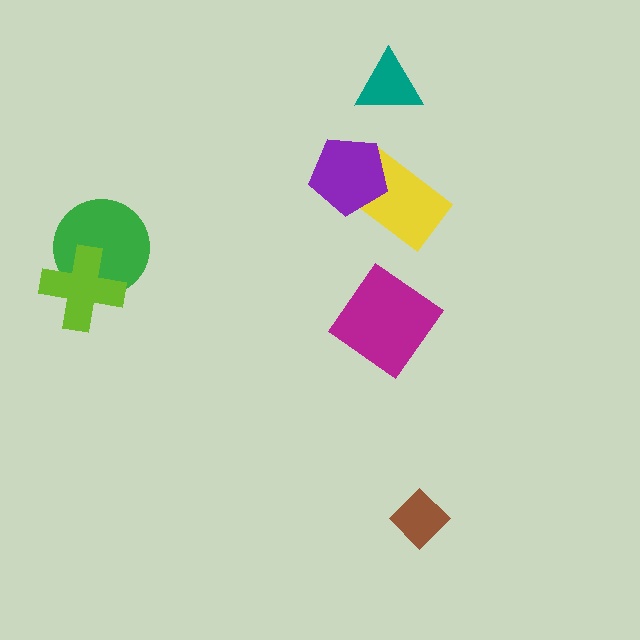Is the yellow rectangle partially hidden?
Yes, it is partially covered by another shape.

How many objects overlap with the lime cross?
1 object overlaps with the lime cross.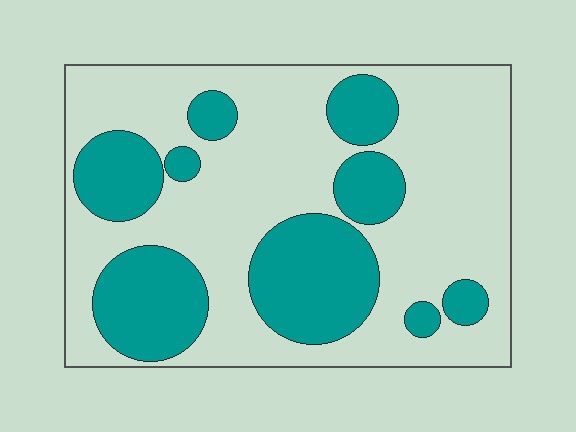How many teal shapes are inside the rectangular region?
9.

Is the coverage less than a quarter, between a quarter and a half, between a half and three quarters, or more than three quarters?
Between a quarter and a half.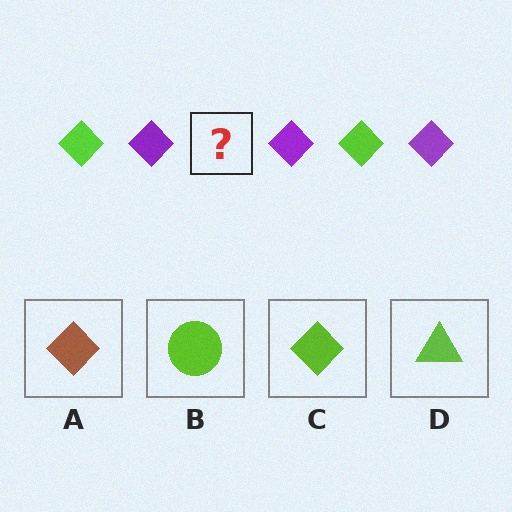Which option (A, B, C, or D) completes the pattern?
C.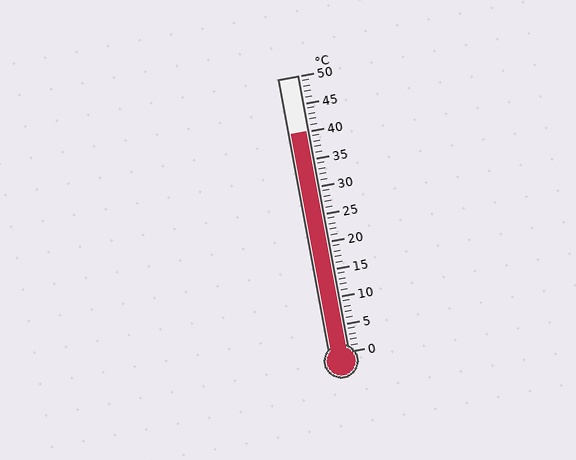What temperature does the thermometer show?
The thermometer shows approximately 40°C.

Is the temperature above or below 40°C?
The temperature is at 40°C.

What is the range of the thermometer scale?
The thermometer scale ranges from 0°C to 50°C.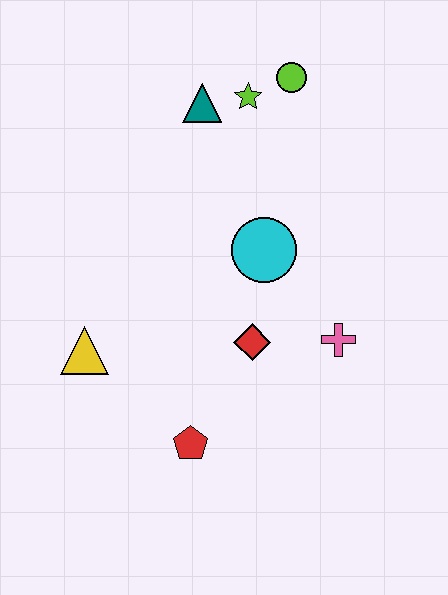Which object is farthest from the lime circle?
The red pentagon is farthest from the lime circle.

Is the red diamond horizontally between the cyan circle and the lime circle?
No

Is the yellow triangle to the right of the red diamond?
No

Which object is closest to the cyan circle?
The red diamond is closest to the cyan circle.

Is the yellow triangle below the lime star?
Yes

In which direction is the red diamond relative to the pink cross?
The red diamond is to the left of the pink cross.